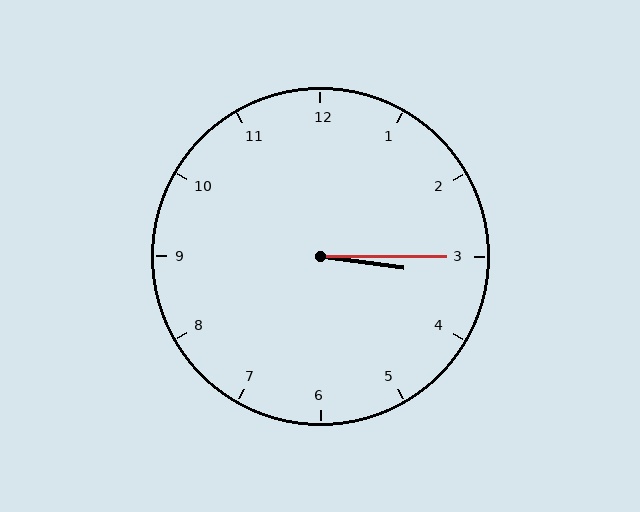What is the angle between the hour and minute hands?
Approximately 8 degrees.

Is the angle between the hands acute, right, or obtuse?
It is acute.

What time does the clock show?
3:15.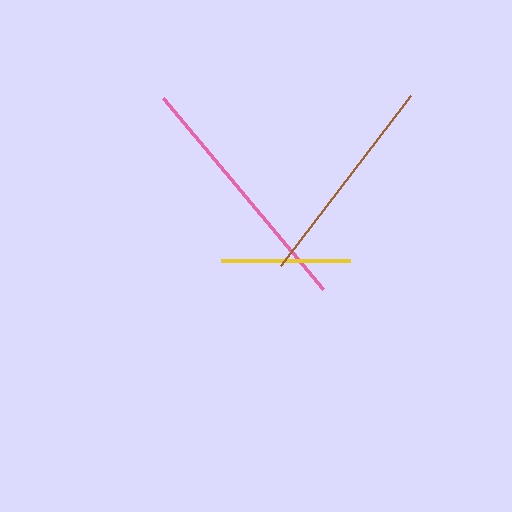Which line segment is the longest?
The pink line is the longest at approximately 249 pixels.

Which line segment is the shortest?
The yellow line is the shortest at approximately 129 pixels.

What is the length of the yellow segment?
The yellow segment is approximately 129 pixels long.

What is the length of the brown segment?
The brown segment is approximately 214 pixels long.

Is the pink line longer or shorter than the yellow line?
The pink line is longer than the yellow line.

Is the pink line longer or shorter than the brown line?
The pink line is longer than the brown line.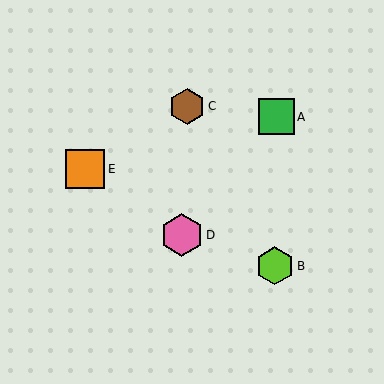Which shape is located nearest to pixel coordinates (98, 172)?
The orange square (labeled E) at (85, 169) is nearest to that location.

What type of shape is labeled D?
Shape D is a pink hexagon.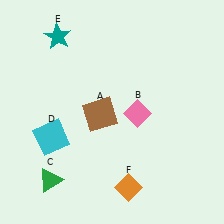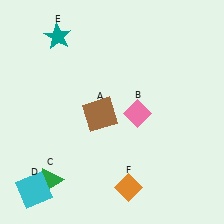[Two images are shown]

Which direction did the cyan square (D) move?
The cyan square (D) moved down.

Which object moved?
The cyan square (D) moved down.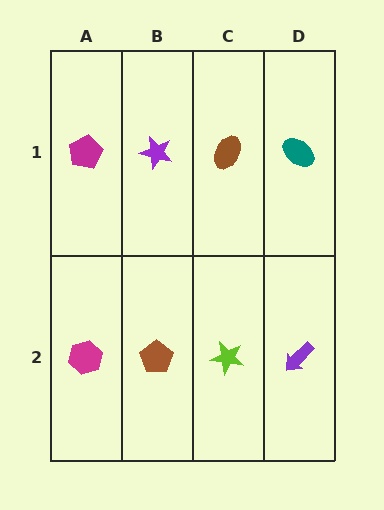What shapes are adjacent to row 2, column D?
A teal ellipse (row 1, column D), a lime star (row 2, column C).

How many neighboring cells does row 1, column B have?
3.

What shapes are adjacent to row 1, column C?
A lime star (row 2, column C), a purple star (row 1, column B), a teal ellipse (row 1, column D).